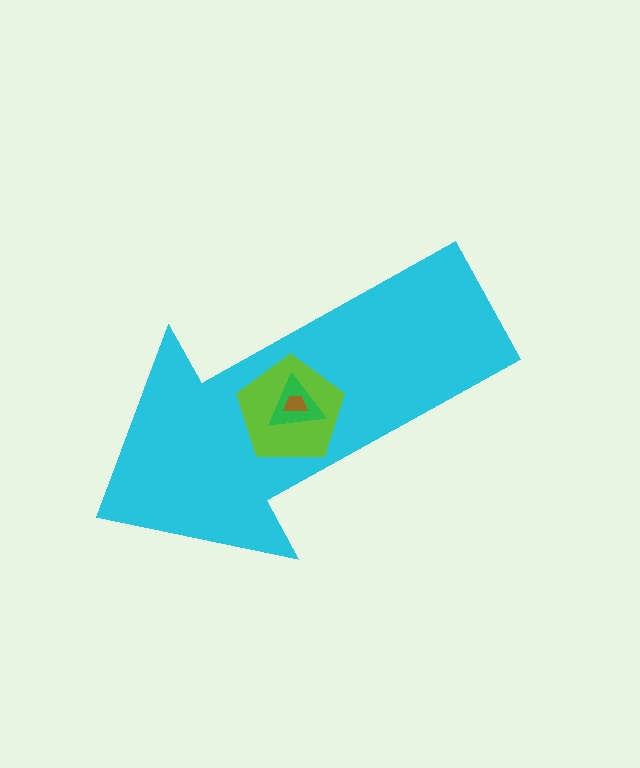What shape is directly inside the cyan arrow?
The lime pentagon.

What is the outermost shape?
The cyan arrow.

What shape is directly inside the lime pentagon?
The green triangle.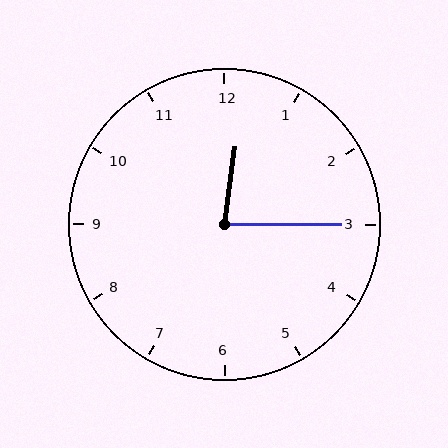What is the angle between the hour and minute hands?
Approximately 82 degrees.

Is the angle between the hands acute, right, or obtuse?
It is acute.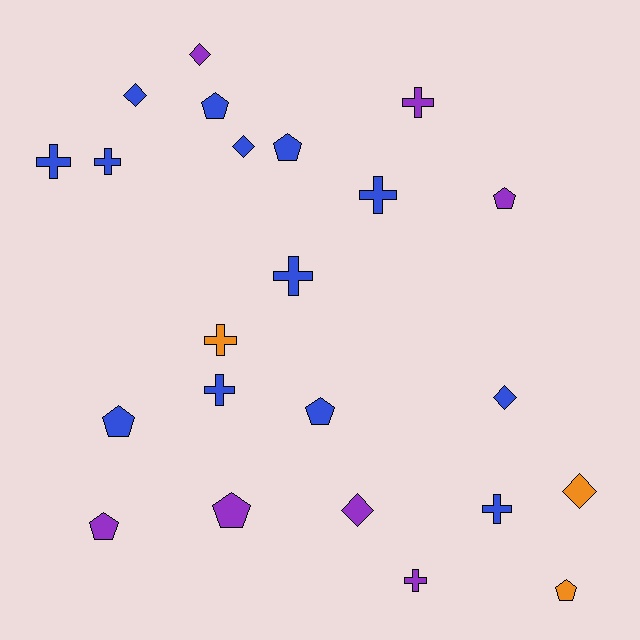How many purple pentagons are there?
There are 3 purple pentagons.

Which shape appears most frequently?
Cross, with 9 objects.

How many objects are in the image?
There are 23 objects.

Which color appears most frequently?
Blue, with 13 objects.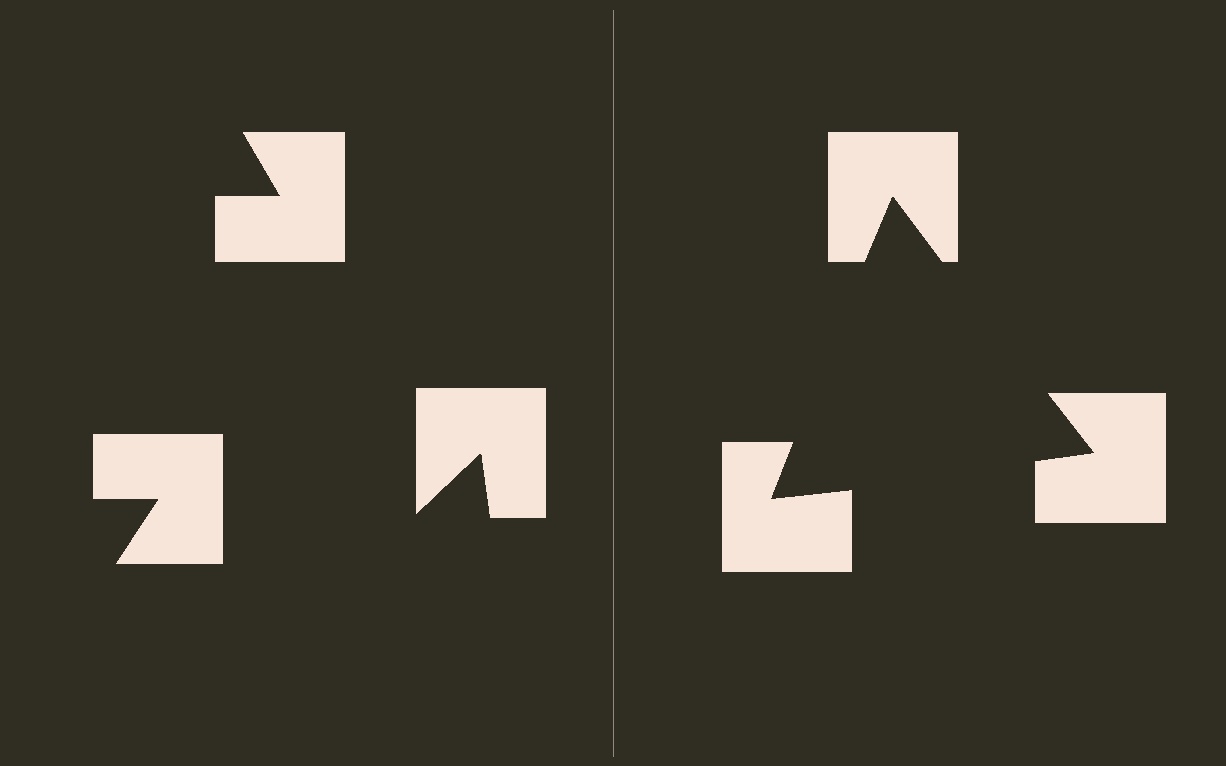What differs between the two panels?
The notched squares are positioned identically on both sides; only the wedge orientations differ. On the right they align to a triangle; on the left they are misaligned.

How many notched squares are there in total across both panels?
6 — 3 on each side.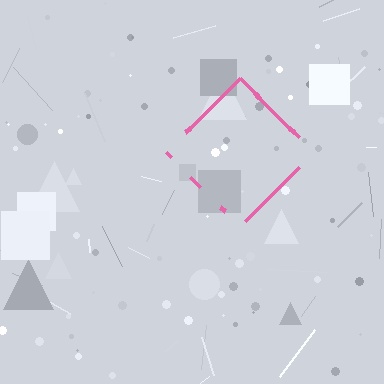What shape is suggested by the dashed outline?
The dashed outline suggests a diamond.